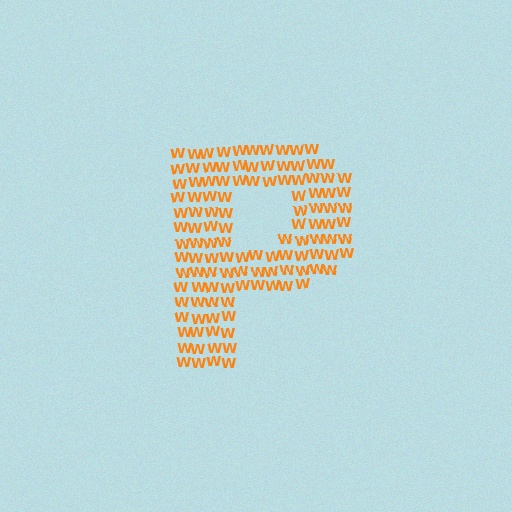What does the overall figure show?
The overall figure shows the letter P.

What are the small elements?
The small elements are letter W's.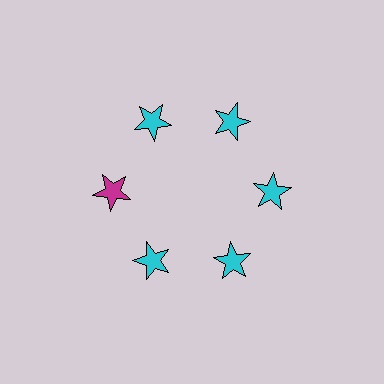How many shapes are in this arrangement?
There are 6 shapes arranged in a ring pattern.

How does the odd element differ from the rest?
It has a different color: magenta instead of cyan.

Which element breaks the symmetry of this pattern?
The magenta star at roughly the 9 o'clock position breaks the symmetry. All other shapes are cyan stars.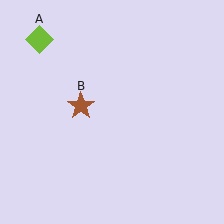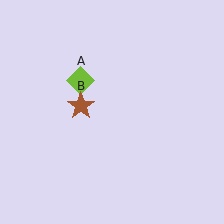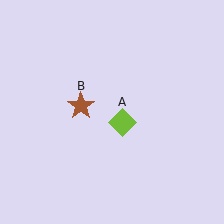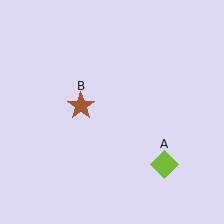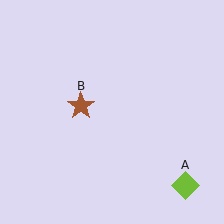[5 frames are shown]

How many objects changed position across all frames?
1 object changed position: lime diamond (object A).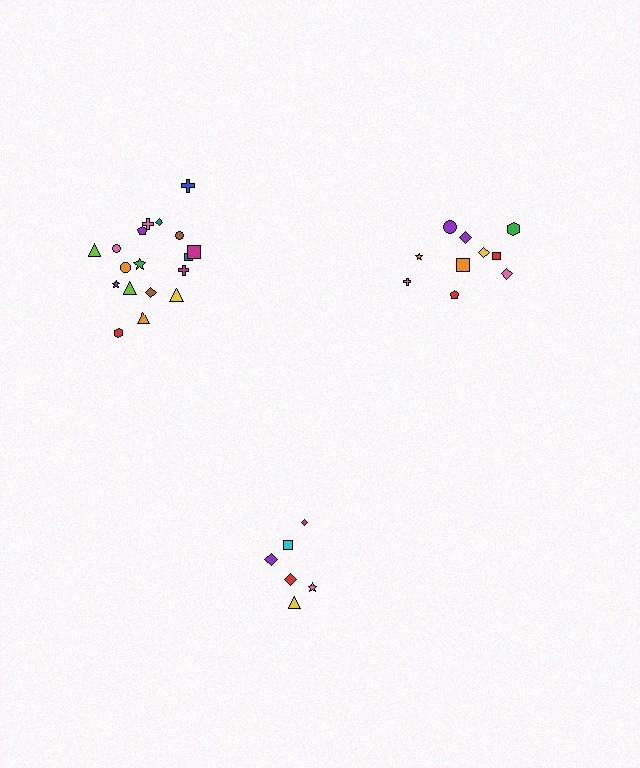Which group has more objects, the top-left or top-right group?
The top-left group.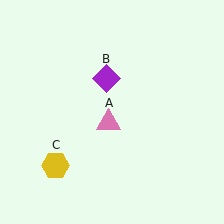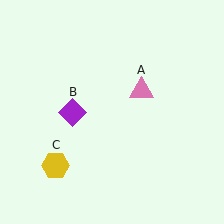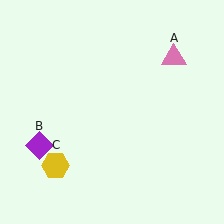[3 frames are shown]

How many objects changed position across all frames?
2 objects changed position: pink triangle (object A), purple diamond (object B).